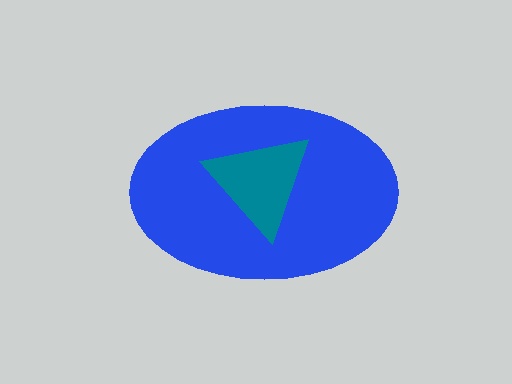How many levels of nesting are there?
2.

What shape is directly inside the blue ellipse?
The teal triangle.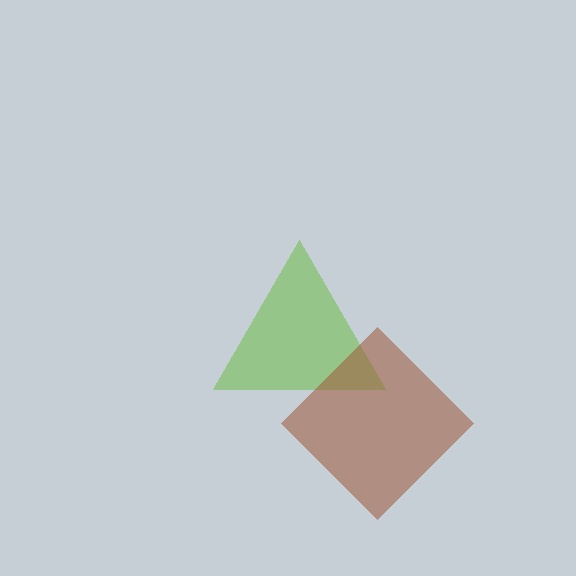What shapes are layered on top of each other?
The layered shapes are: a lime triangle, a brown diamond.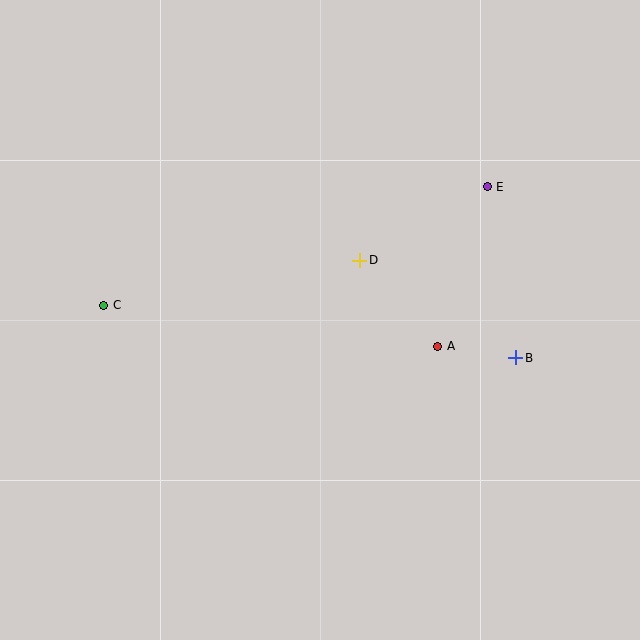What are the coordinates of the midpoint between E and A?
The midpoint between E and A is at (462, 266).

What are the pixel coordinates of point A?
Point A is at (438, 346).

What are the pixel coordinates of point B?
Point B is at (516, 358).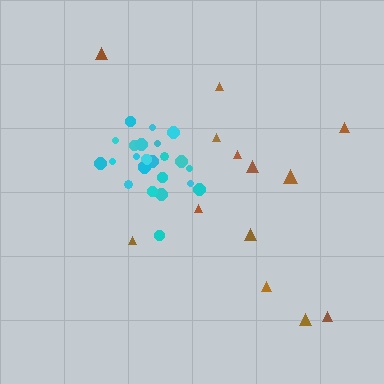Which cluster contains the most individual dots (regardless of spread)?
Cyan (24).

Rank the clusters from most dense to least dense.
cyan, brown.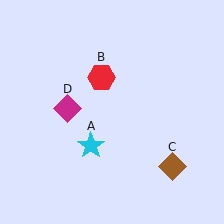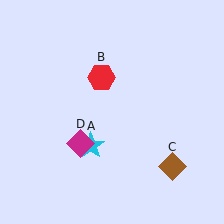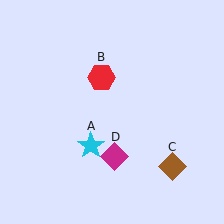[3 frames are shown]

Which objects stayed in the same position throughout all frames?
Cyan star (object A) and red hexagon (object B) and brown diamond (object C) remained stationary.